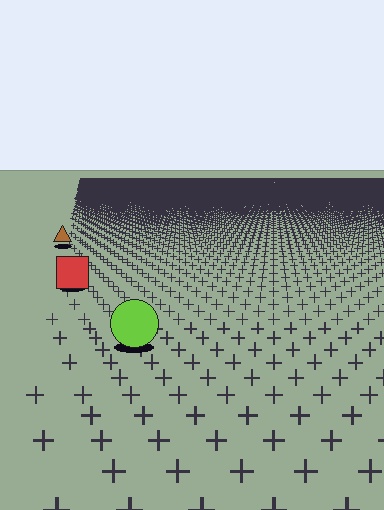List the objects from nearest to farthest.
From nearest to farthest: the lime circle, the red square, the brown triangle.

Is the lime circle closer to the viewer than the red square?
Yes. The lime circle is closer — you can tell from the texture gradient: the ground texture is coarser near it.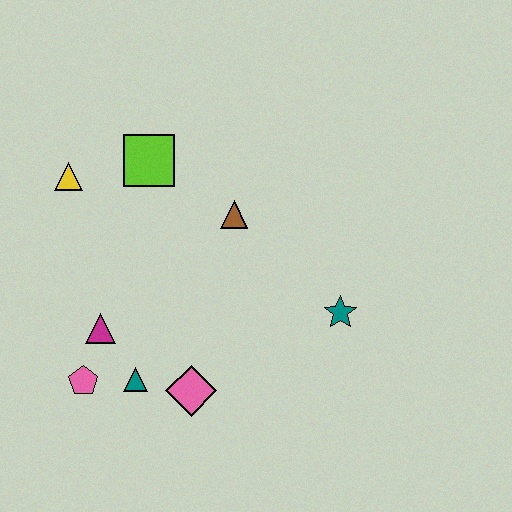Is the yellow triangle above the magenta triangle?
Yes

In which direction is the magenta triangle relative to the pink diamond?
The magenta triangle is to the left of the pink diamond.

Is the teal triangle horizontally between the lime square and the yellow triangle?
Yes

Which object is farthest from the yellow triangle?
The teal star is farthest from the yellow triangle.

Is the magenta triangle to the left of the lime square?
Yes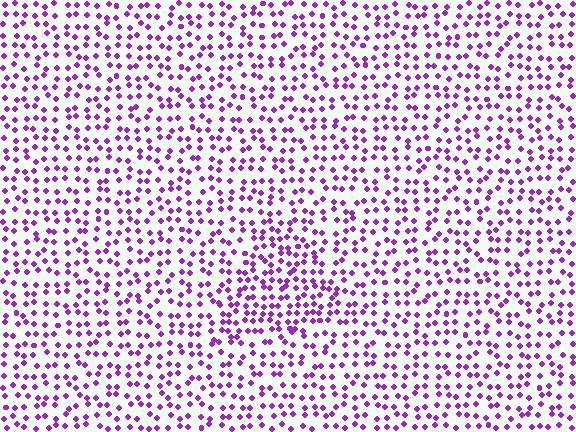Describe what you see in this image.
The image contains small purple elements arranged at two different densities. A triangle-shaped region is visible where the elements are more densely packed than the surrounding area.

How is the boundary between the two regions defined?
The boundary is defined by a change in element density (approximately 1.5x ratio). All elements are the same color, size, and shape.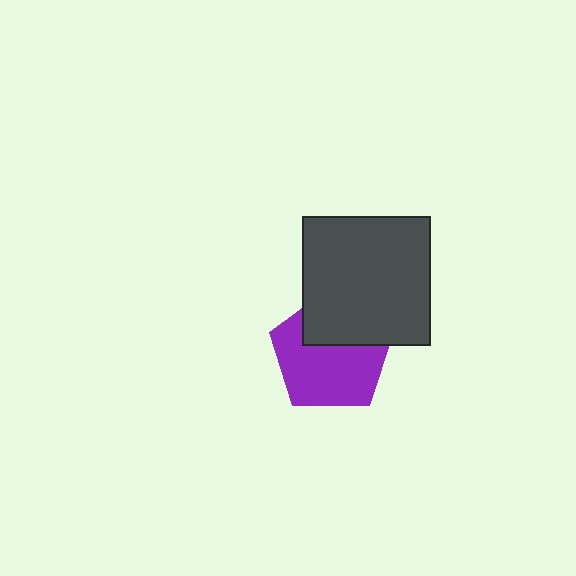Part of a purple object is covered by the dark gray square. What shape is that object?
It is a pentagon.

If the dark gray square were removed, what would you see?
You would see the complete purple pentagon.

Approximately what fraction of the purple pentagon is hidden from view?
Roughly 36% of the purple pentagon is hidden behind the dark gray square.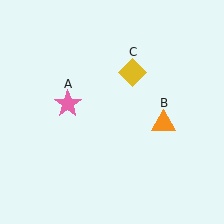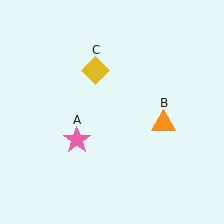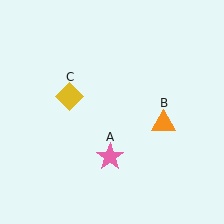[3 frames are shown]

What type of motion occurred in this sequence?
The pink star (object A), yellow diamond (object C) rotated counterclockwise around the center of the scene.